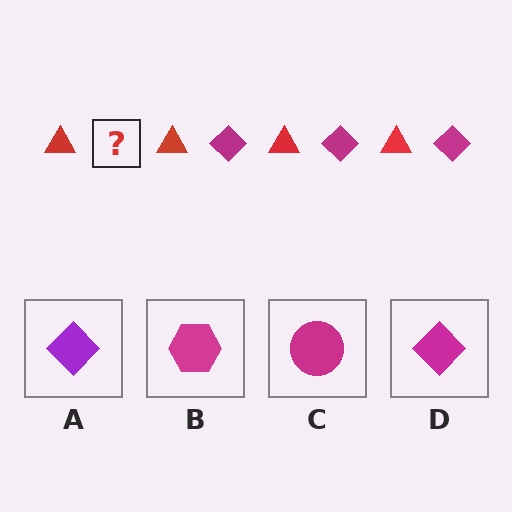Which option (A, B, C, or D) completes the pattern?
D.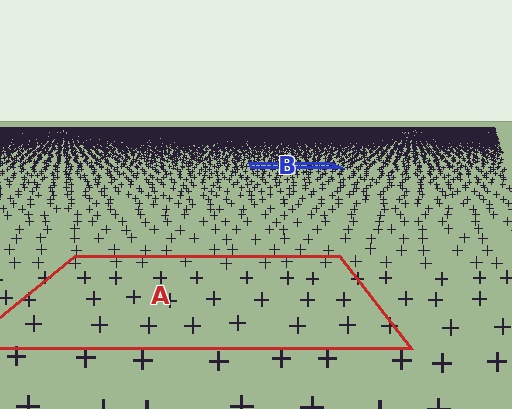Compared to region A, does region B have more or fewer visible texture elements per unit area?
Region B has more texture elements per unit area — they are packed more densely because it is farther away.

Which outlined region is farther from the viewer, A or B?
Region B is farther from the viewer — the texture elements inside it appear smaller and more densely packed.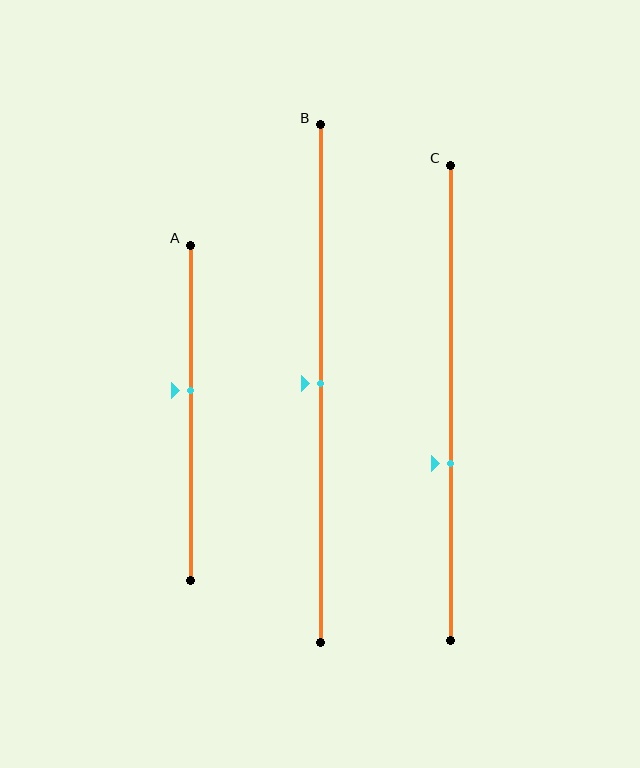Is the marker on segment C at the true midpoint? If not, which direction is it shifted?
No, the marker on segment C is shifted downward by about 13% of the segment length.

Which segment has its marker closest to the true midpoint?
Segment B has its marker closest to the true midpoint.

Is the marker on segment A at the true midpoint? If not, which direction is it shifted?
No, the marker on segment A is shifted upward by about 7% of the segment length.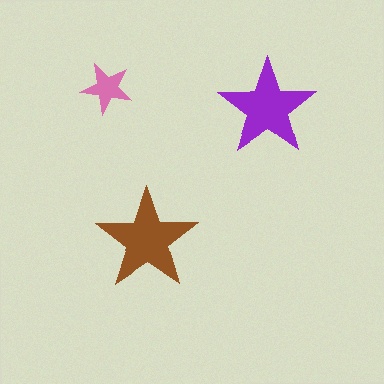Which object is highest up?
The pink star is topmost.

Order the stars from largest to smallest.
the brown one, the purple one, the pink one.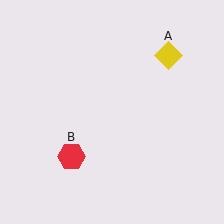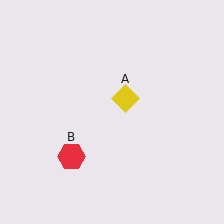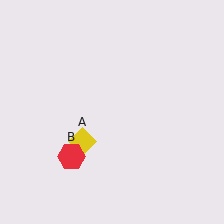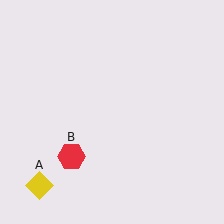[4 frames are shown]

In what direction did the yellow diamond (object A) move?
The yellow diamond (object A) moved down and to the left.